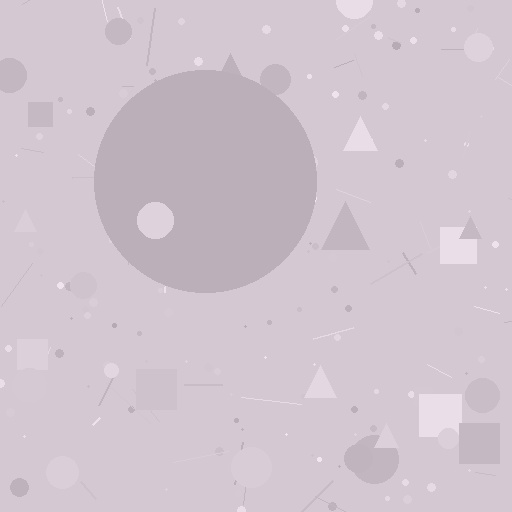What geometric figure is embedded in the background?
A circle is embedded in the background.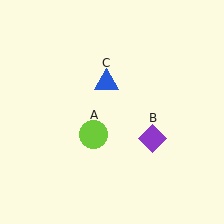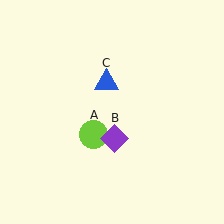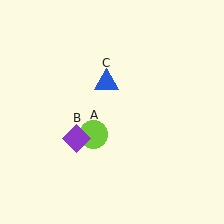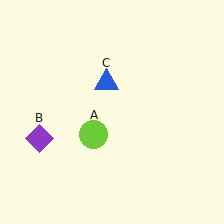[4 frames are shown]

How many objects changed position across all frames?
1 object changed position: purple diamond (object B).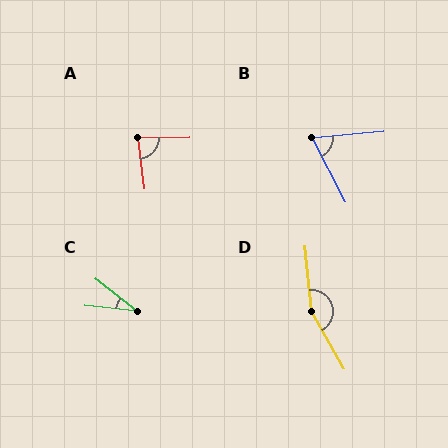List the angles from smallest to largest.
C (32°), B (67°), A (84°), D (156°).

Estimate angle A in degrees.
Approximately 84 degrees.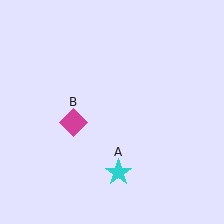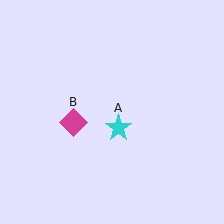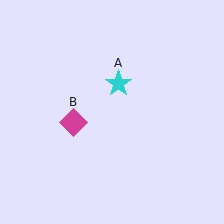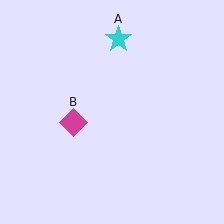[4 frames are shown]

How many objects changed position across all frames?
1 object changed position: cyan star (object A).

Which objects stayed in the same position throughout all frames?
Magenta diamond (object B) remained stationary.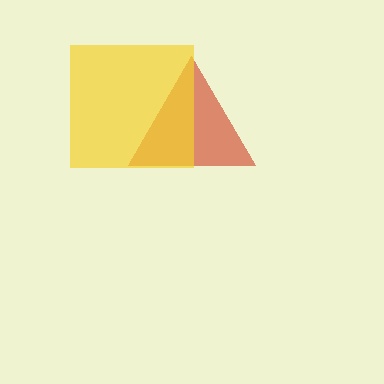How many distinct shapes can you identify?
There are 2 distinct shapes: a red triangle, a yellow square.